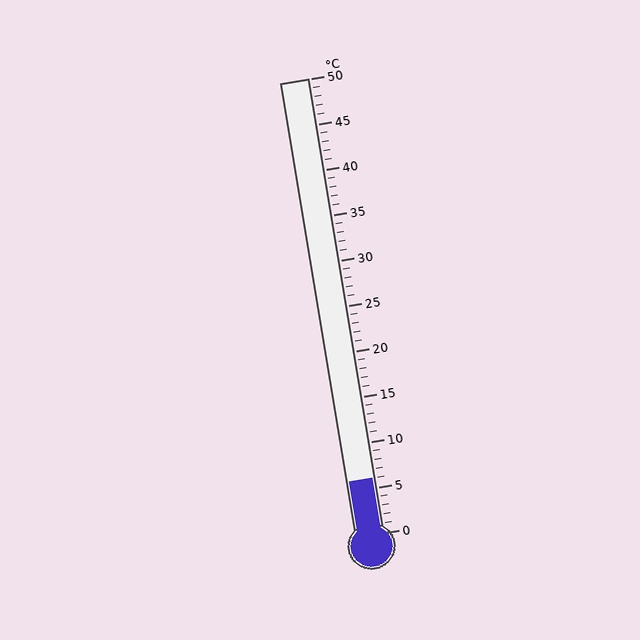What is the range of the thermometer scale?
The thermometer scale ranges from 0°C to 50°C.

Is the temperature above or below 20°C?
The temperature is below 20°C.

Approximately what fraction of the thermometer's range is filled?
The thermometer is filled to approximately 10% of its range.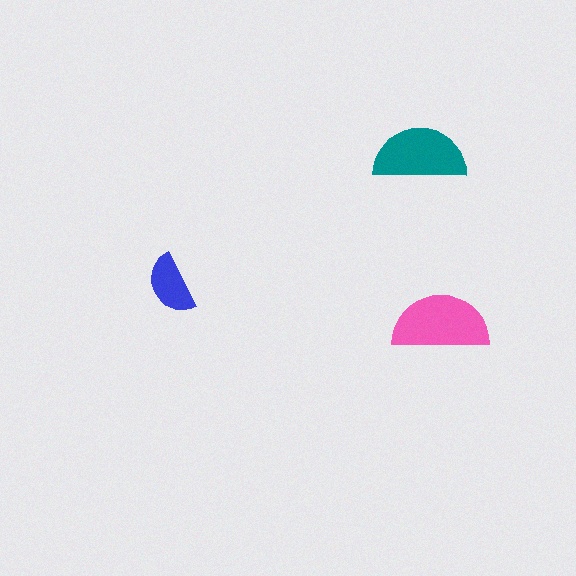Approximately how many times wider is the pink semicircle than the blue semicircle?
About 1.5 times wider.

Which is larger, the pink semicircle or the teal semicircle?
The pink one.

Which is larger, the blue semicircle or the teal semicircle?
The teal one.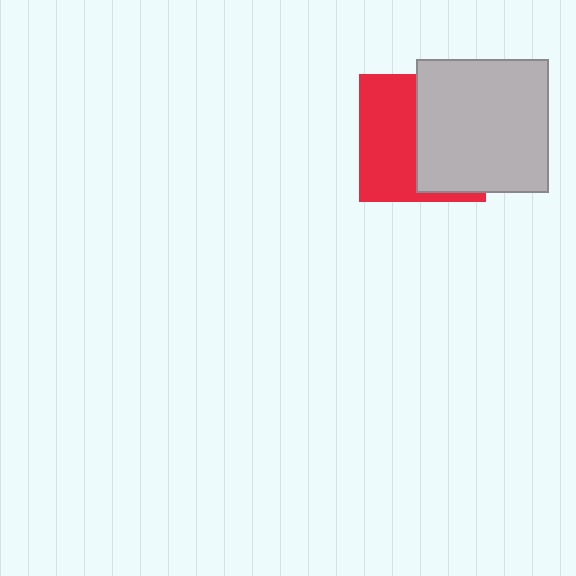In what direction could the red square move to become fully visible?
The red square could move left. That would shift it out from behind the light gray square entirely.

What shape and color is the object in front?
The object in front is a light gray square.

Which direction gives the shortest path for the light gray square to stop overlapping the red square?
Moving right gives the shortest separation.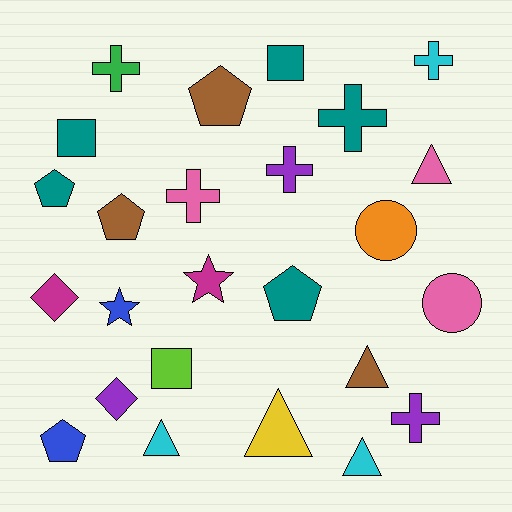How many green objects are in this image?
There is 1 green object.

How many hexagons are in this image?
There are no hexagons.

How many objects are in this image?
There are 25 objects.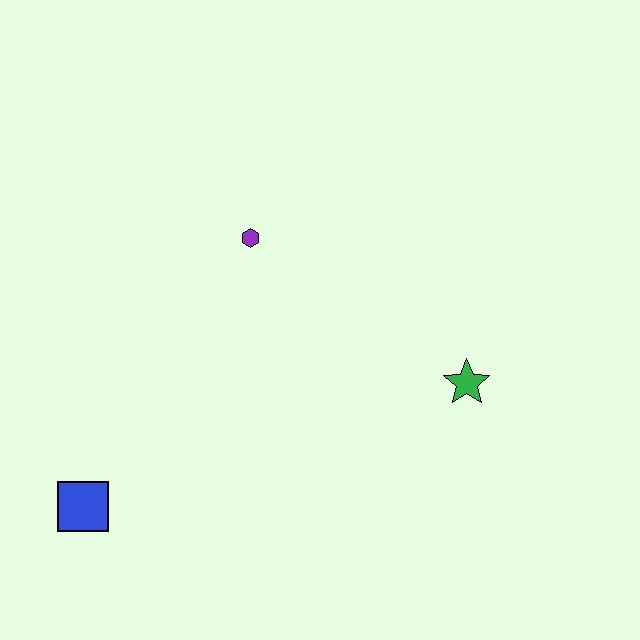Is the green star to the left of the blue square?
No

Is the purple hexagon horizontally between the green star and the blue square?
Yes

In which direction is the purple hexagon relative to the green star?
The purple hexagon is to the left of the green star.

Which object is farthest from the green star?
The blue square is farthest from the green star.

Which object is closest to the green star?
The purple hexagon is closest to the green star.